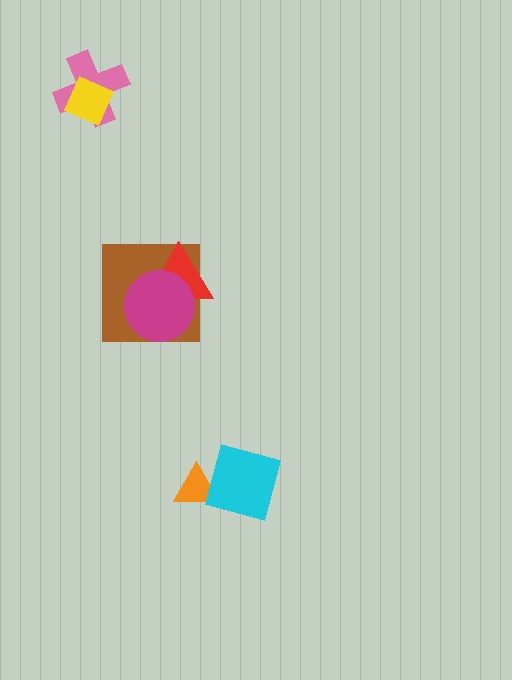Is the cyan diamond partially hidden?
No, no other shape covers it.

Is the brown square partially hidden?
Yes, it is partially covered by another shape.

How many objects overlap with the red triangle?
2 objects overlap with the red triangle.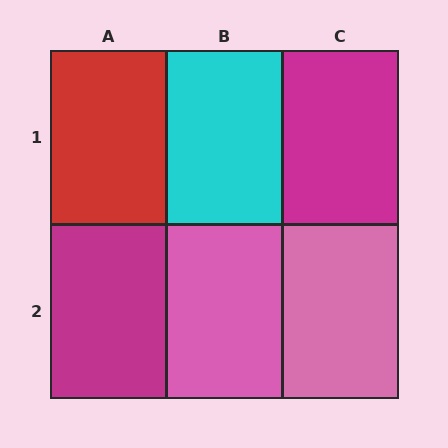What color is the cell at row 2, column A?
Magenta.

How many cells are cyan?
1 cell is cyan.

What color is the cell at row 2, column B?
Pink.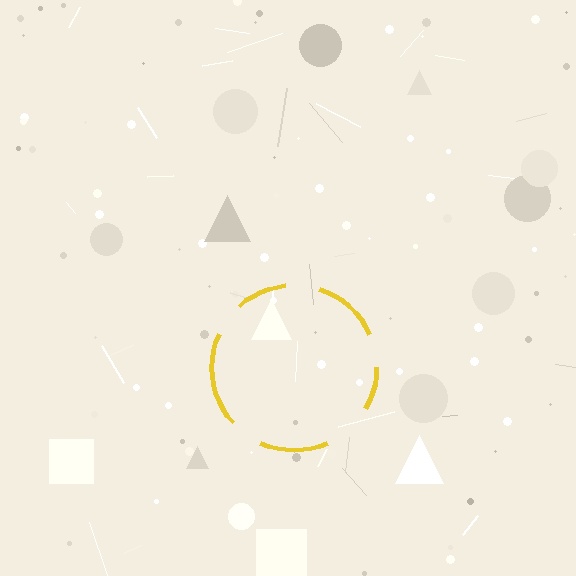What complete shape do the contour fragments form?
The contour fragments form a circle.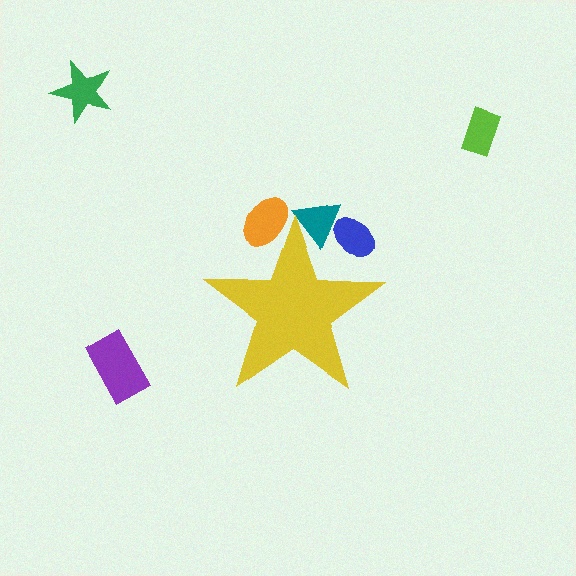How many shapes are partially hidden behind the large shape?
3 shapes are partially hidden.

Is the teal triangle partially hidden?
Yes, the teal triangle is partially hidden behind the yellow star.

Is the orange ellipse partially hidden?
Yes, the orange ellipse is partially hidden behind the yellow star.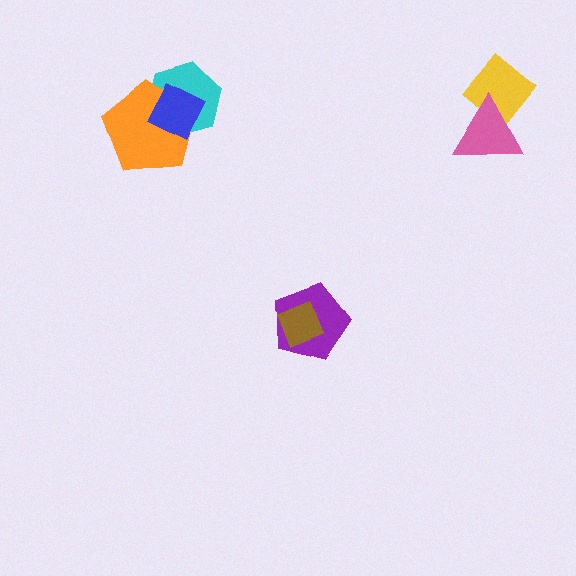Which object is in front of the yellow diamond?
The pink triangle is in front of the yellow diamond.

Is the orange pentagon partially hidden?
Yes, it is partially covered by another shape.